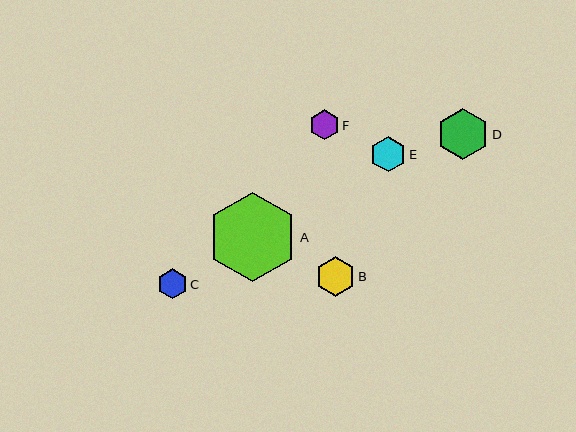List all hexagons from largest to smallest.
From largest to smallest: A, D, B, E, C, F.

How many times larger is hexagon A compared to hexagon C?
Hexagon A is approximately 3.0 times the size of hexagon C.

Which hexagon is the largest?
Hexagon A is the largest with a size of approximately 90 pixels.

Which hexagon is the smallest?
Hexagon F is the smallest with a size of approximately 30 pixels.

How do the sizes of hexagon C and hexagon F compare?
Hexagon C and hexagon F are approximately the same size.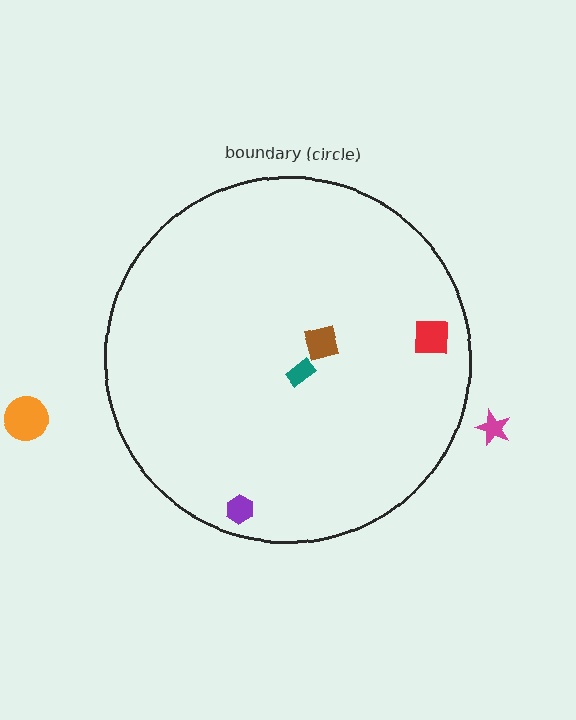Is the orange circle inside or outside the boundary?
Outside.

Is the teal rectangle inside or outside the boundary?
Inside.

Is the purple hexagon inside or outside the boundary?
Inside.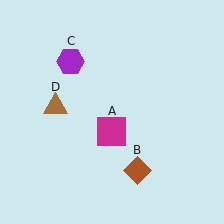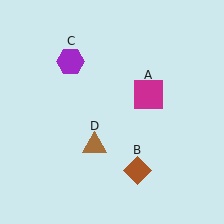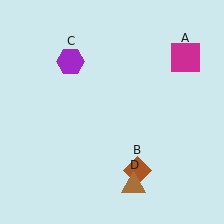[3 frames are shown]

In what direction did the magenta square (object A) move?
The magenta square (object A) moved up and to the right.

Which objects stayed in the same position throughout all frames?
Brown diamond (object B) and purple hexagon (object C) remained stationary.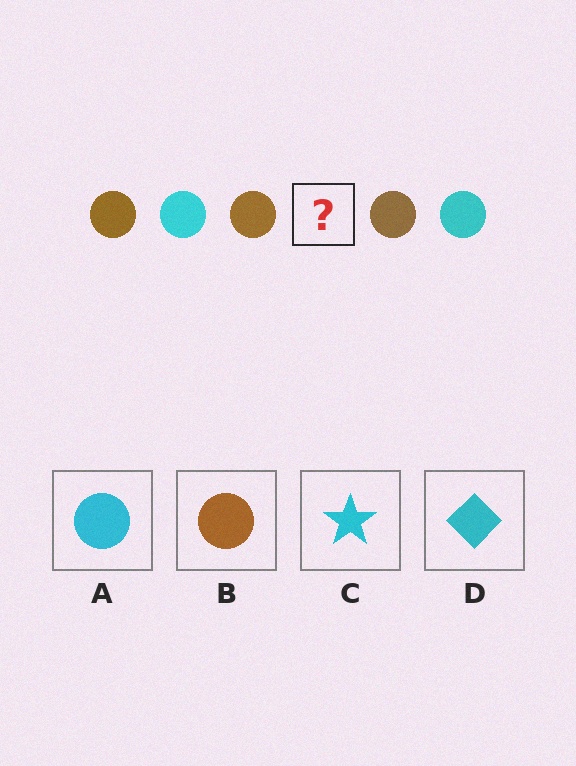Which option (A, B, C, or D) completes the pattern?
A.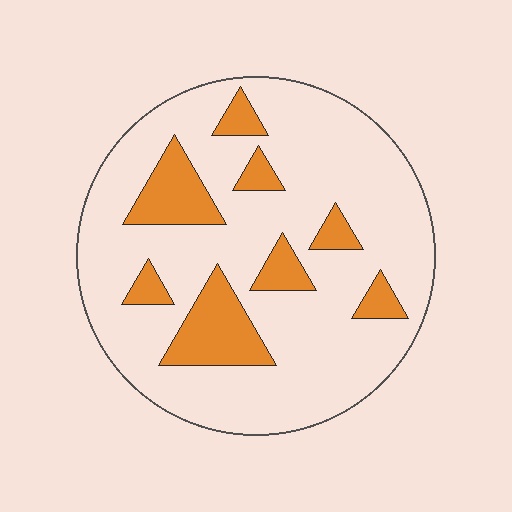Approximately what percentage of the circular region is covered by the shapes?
Approximately 20%.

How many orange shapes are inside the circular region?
8.